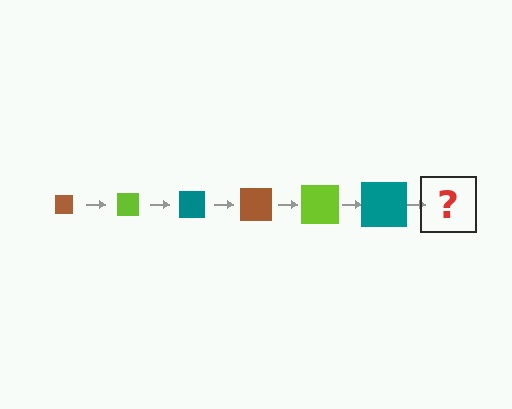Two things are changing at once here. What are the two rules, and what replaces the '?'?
The two rules are that the square grows larger each step and the color cycles through brown, lime, and teal. The '?' should be a brown square, larger than the previous one.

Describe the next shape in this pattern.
It should be a brown square, larger than the previous one.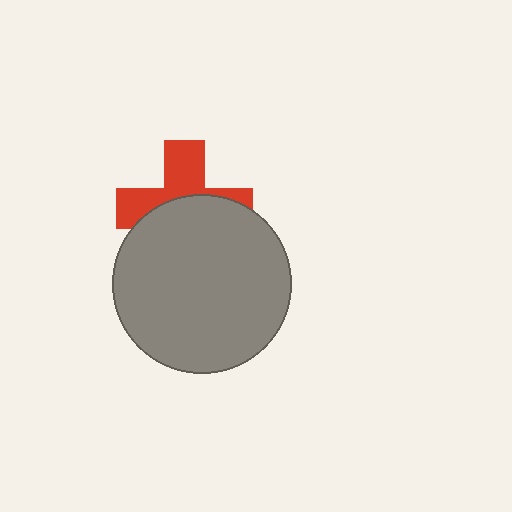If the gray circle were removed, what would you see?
You would see the complete red cross.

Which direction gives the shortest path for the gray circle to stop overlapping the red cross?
Moving down gives the shortest separation.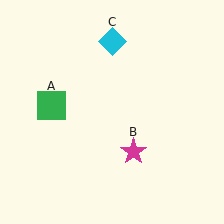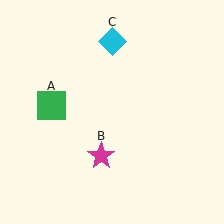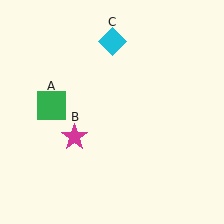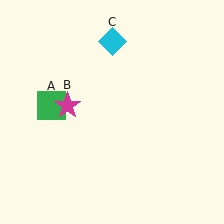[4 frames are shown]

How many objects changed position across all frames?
1 object changed position: magenta star (object B).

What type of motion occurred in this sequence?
The magenta star (object B) rotated clockwise around the center of the scene.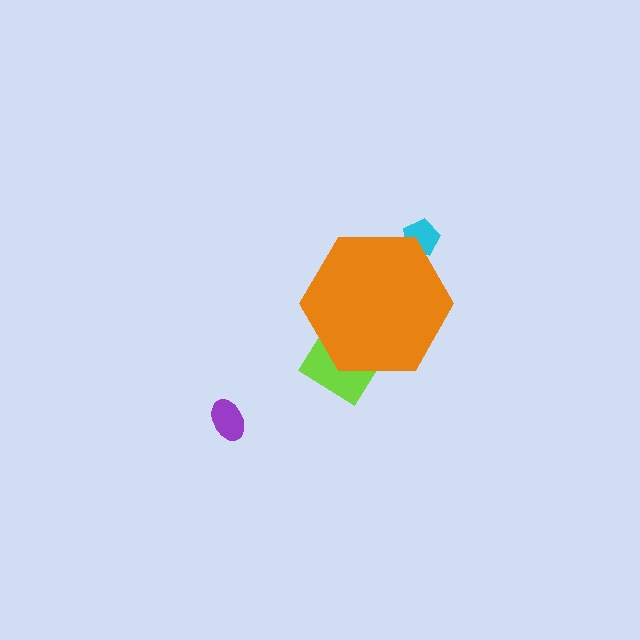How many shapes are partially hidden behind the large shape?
2 shapes are partially hidden.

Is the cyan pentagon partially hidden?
Yes, the cyan pentagon is partially hidden behind the orange hexagon.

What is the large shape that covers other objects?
An orange hexagon.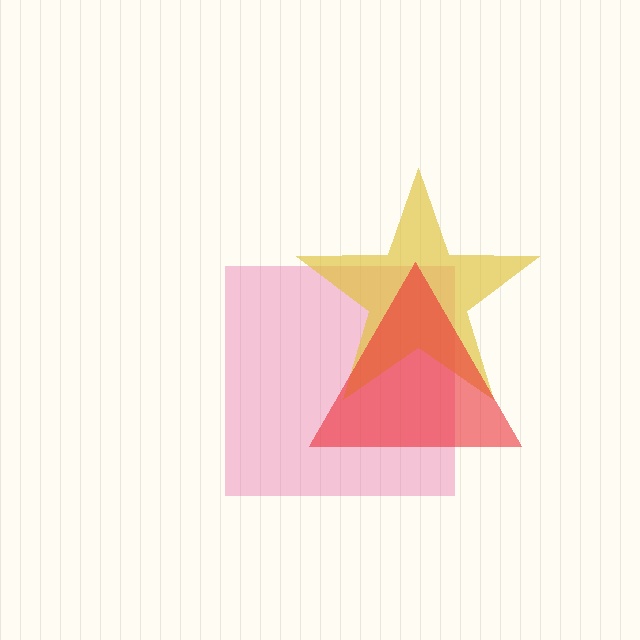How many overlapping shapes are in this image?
There are 3 overlapping shapes in the image.